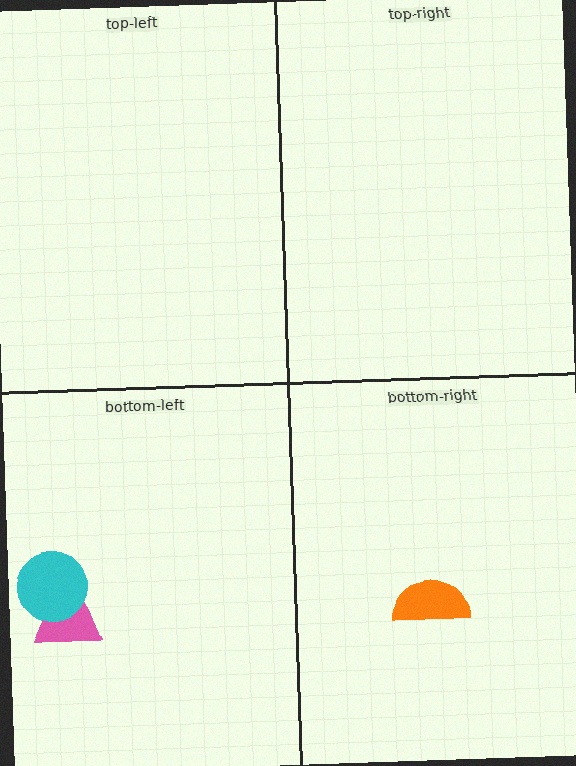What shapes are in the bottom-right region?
The orange semicircle.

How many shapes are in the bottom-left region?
2.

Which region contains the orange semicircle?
The bottom-right region.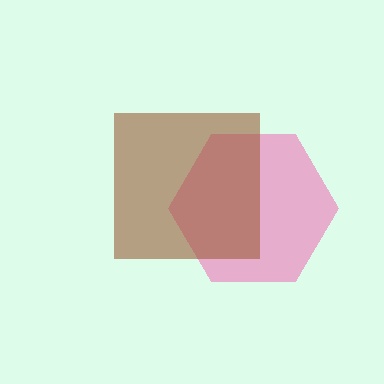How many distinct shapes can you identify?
There are 2 distinct shapes: a pink hexagon, a brown square.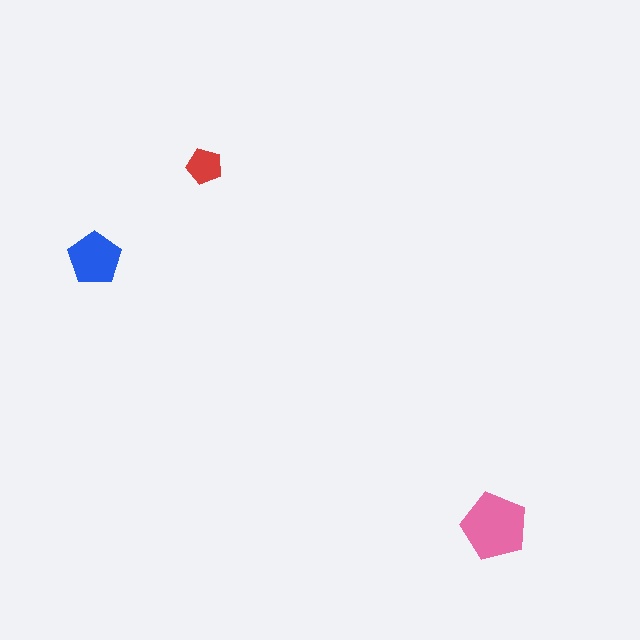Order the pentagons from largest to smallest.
the pink one, the blue one, the red one.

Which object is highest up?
The red pentagon is topmost.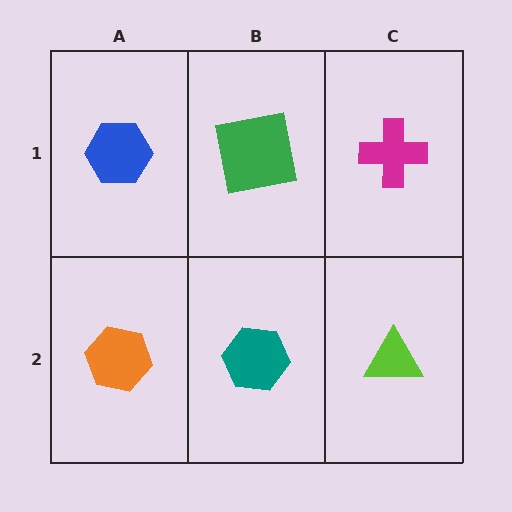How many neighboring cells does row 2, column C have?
2.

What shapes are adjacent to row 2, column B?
A green square (row 1, column B), an orange hexagon (row 2, column A), a lime triangle (row 2, column C).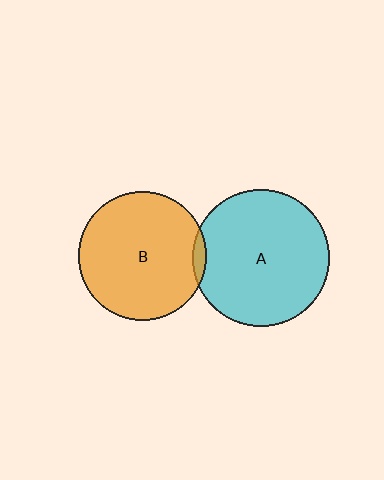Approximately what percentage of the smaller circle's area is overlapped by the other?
Approximately 5%.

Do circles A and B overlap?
Yes.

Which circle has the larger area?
Circle A (cyan).